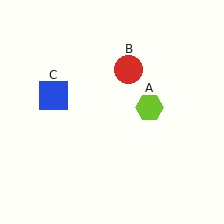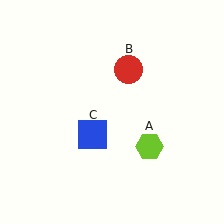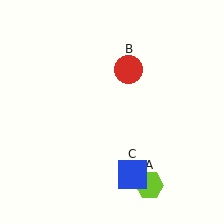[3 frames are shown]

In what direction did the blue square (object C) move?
The blue square (object C) moved down and to the right.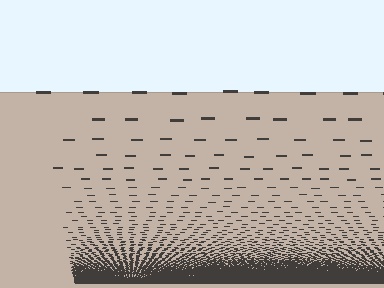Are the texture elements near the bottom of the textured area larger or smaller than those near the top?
Smaller. The gradient is inverted — elements near the bottom are smaller and denser.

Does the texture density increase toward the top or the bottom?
Density increases toward the bottom.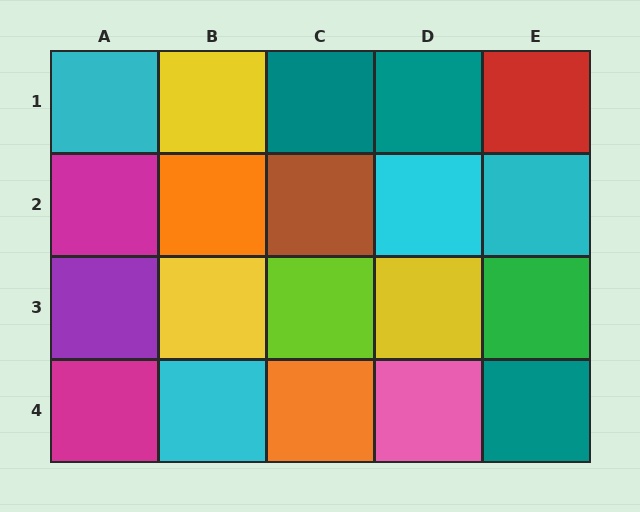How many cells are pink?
1 cell is pink.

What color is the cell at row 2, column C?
Brown.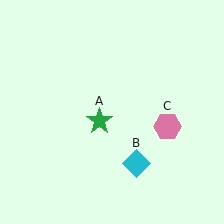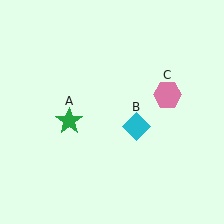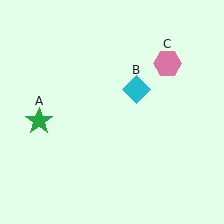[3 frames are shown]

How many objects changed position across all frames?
3 objects changed position: green star (object A), cyan diamond (object B), pink hexagon (object C).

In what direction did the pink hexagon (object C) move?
The pink hexagon (object C) moved up.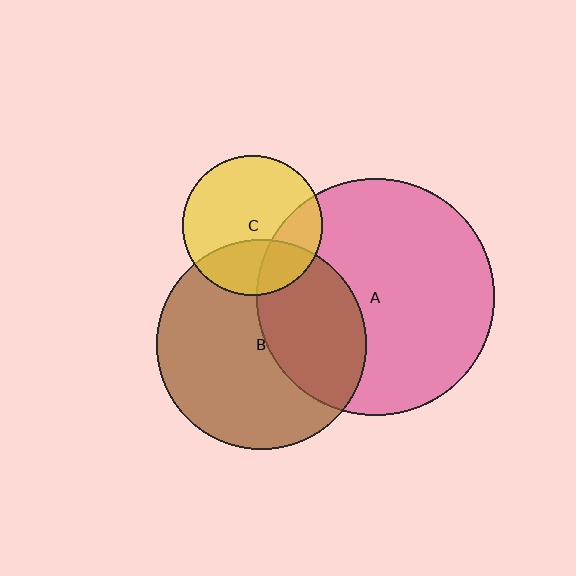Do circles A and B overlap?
Yes.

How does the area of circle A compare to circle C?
Approximately 2.9 times.